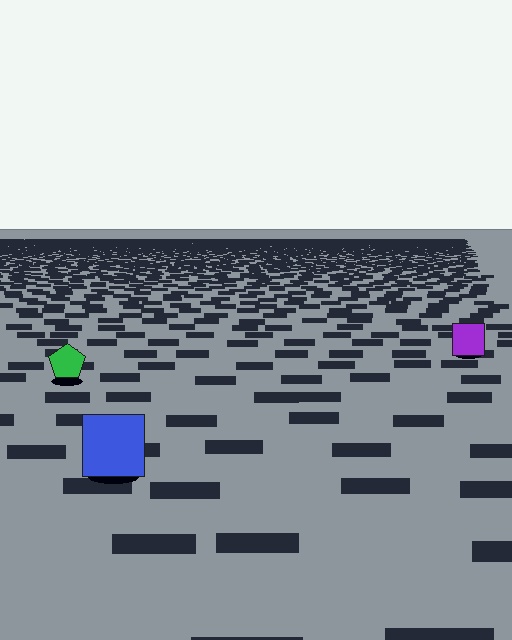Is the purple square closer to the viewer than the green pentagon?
No. The green pentagon is closer — you can tell from the texture gradient: the ground texture is coarser near it.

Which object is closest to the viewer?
The blue square is closest. The texture marks near it are larger and more spread out.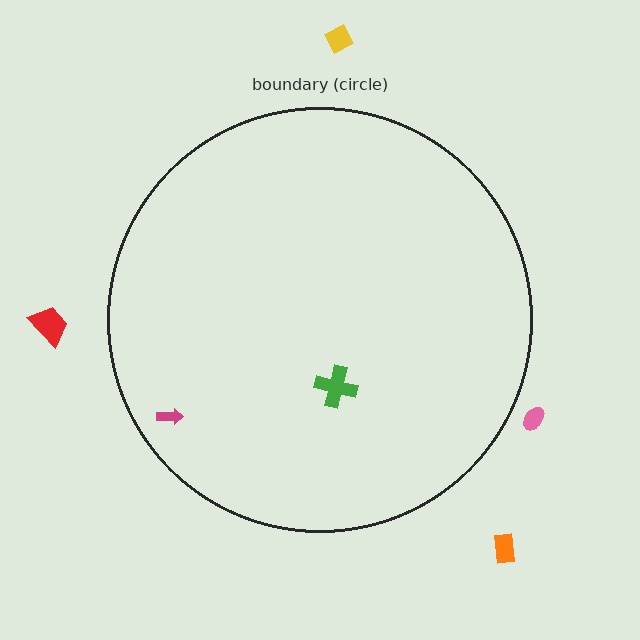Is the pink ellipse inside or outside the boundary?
Outside.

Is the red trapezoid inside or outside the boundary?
Outside.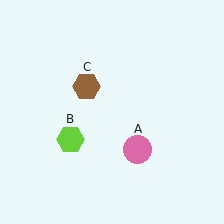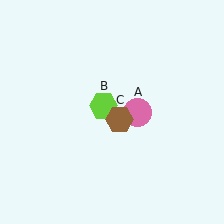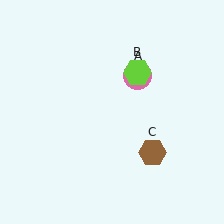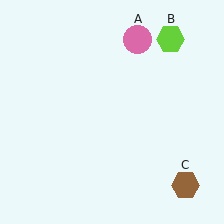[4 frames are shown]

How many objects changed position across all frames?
3 objects changed position: pink circle (object A), lime hexagon (object B), brown hexagon (object C).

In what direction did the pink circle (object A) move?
The pink circle (object A) moved up.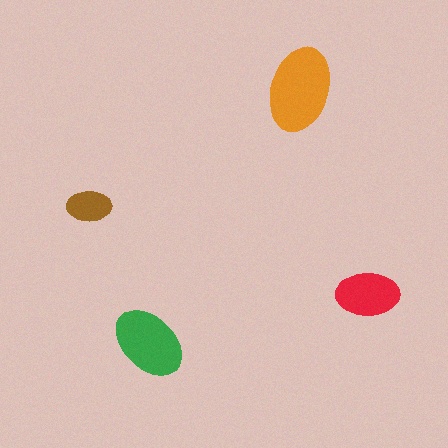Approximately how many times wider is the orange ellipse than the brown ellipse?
About 2 times wider.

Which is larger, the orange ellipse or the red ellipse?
The orange one.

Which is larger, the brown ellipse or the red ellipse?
The red one.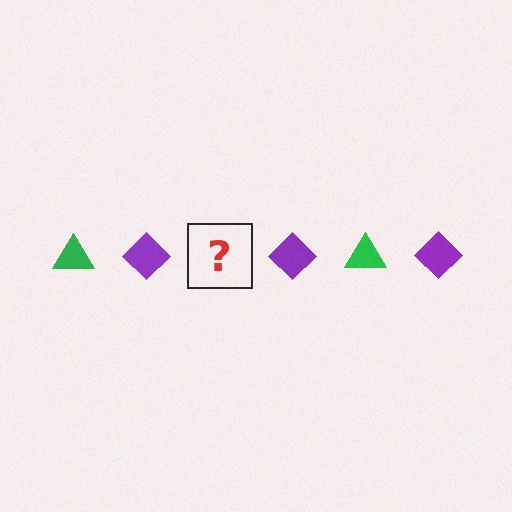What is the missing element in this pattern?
The missing element is a green triangle.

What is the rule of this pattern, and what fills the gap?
The rule is that the pattern alternates between green triangle and purple diamond. The gap should be filled with a green triangle.